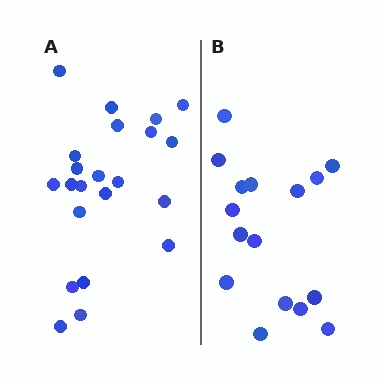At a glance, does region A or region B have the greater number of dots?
Region A (the left region) has more dots.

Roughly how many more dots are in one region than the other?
Region A has about 6 more dots than region B.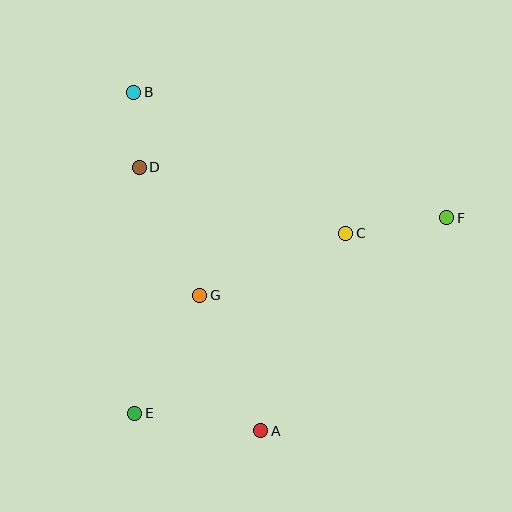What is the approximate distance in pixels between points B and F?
The distance between B and F is approximately 337 pixels.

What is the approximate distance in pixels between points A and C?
The distance between A and C is approximately 215 pixels.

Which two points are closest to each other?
Points B and D are closest to each other.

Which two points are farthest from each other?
Points E and F are farthest from each other.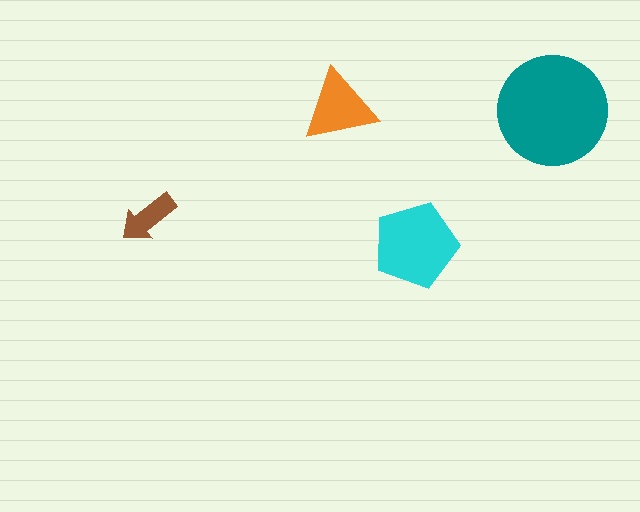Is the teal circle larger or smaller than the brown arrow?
Larger.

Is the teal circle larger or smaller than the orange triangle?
Larger.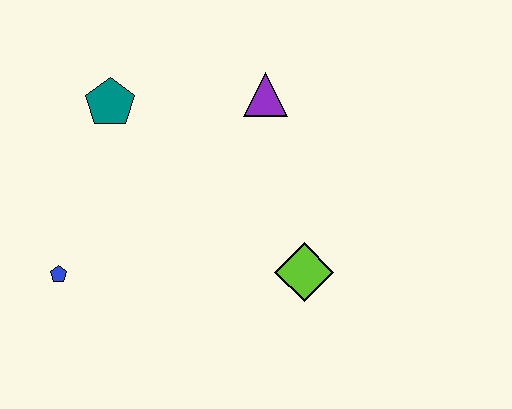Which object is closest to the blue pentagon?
The teal pentagon is closest to the blue pentagon.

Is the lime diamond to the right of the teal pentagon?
Yes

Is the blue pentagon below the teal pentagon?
Yes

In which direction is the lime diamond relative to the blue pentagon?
The lime diamond is to the right of the blue pentagon.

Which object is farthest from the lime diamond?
The teal pentagon is farthest from the lime diamond.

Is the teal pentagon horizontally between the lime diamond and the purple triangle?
No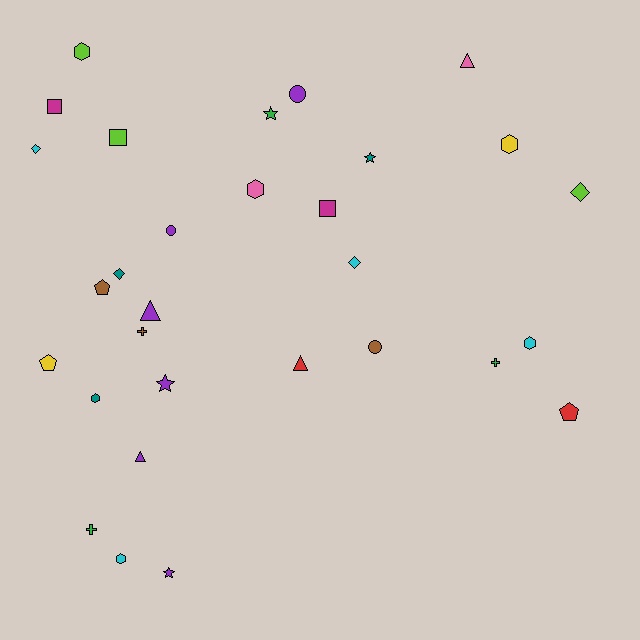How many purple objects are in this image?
There are 6 purple objects.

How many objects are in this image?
There are 30 objects.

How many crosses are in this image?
There are 3 crosses.